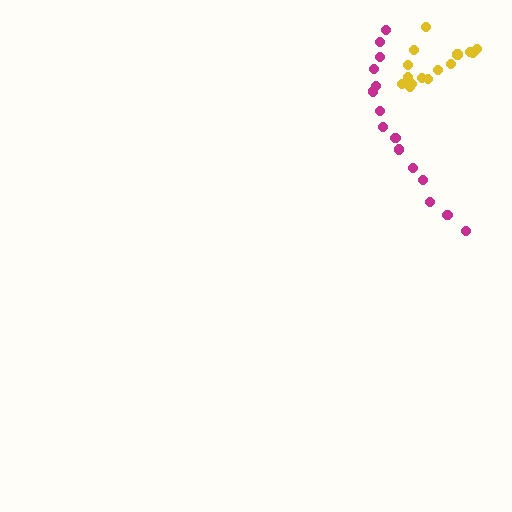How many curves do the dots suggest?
There are 2 distinct paths.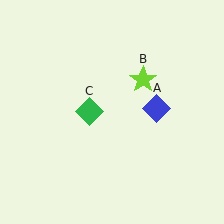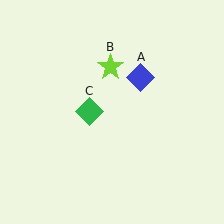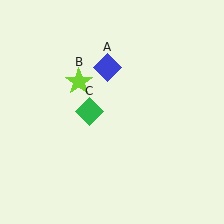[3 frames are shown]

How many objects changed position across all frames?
2 objects changed position: blue diamond (object A), lime star (object B).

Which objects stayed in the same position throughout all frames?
Green diamond (object C) remained stationary.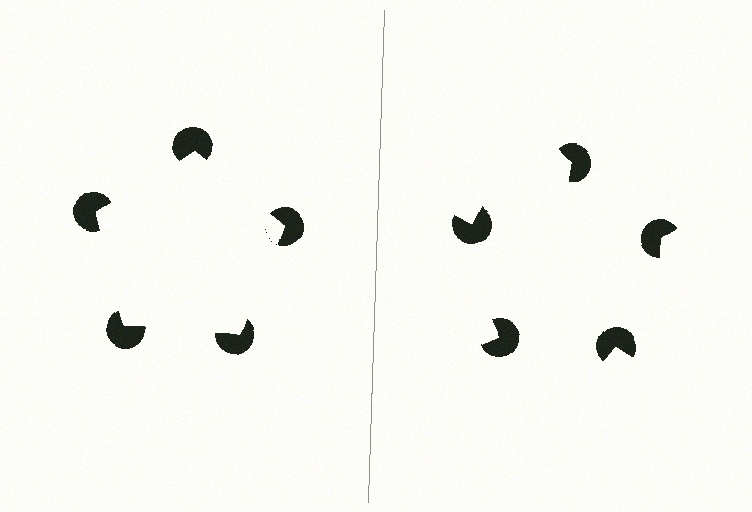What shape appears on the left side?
An illusory pentagon.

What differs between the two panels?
The pac-man discs are positioned identically on both sides; only the wedge orientations differ. On the left they align to a pentagon; on the right they are misaligned.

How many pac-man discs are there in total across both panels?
10 — 5 on each side.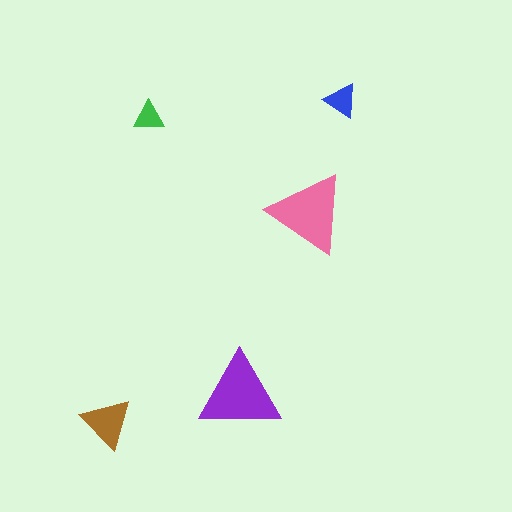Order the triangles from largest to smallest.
the purple one, the pink one, the brown one, the blue one, the green one.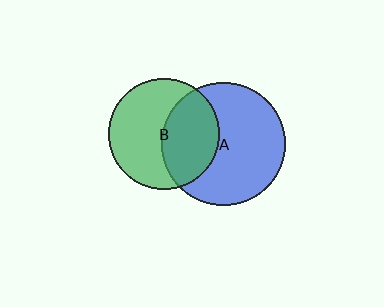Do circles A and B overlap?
Yes.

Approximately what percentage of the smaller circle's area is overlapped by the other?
Approximately 40%.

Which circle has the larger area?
Circle A (blue).